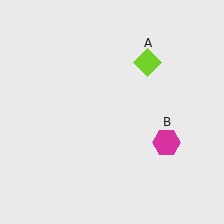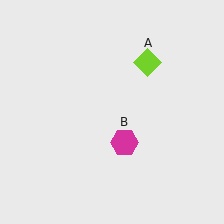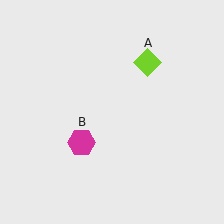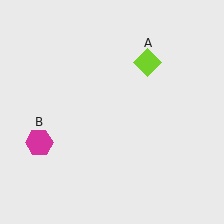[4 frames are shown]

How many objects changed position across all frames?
1 object changed position: magenta hexagon (object B).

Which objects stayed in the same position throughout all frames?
Lime diamond (object A) remained stationary.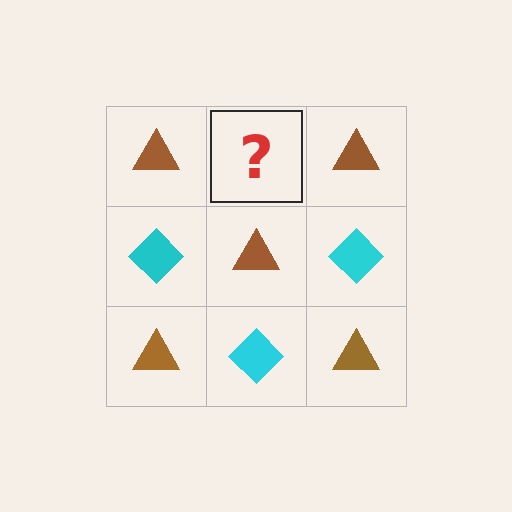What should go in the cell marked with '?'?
The missing cell should contain a cyan diamond.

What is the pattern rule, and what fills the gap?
The rule is that it alternates brown triangle and cyan diamond in a checkerboard pattern. The gap should be filled with a cyan diamond.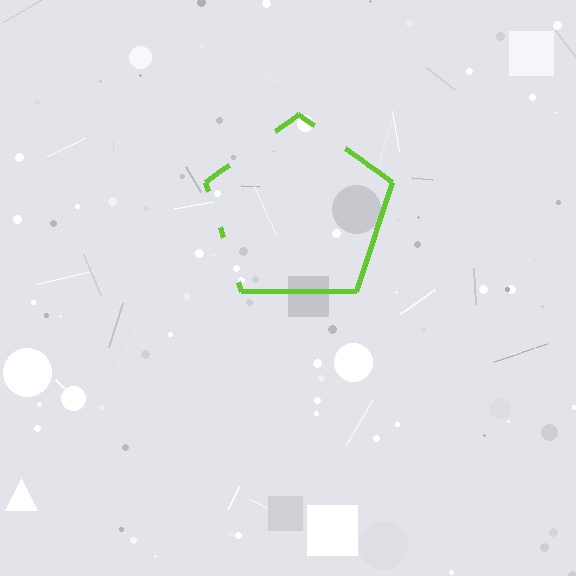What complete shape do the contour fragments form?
The contour fragments form a pentagon.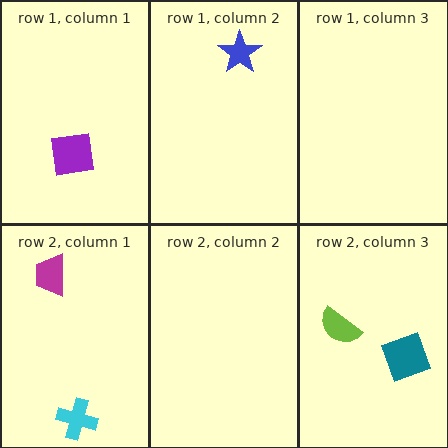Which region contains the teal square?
The row 2, column 3 region.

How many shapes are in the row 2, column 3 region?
2.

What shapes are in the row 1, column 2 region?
The blue star.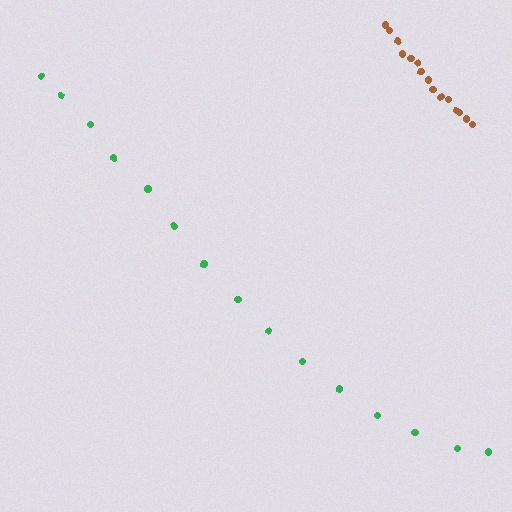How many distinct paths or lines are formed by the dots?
There are 2 distinct paths.